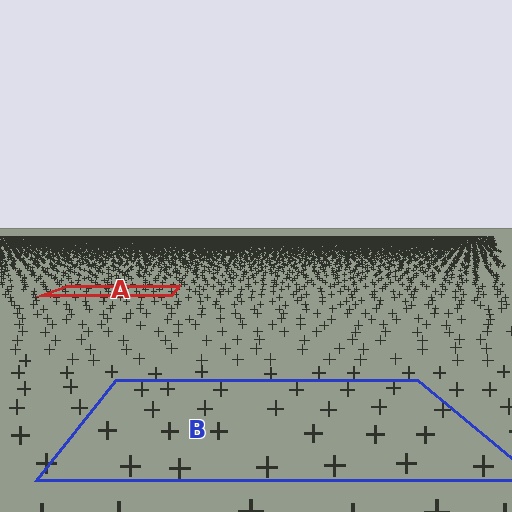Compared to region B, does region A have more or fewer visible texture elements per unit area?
Region A has more texture elements per unit area — they are packed more densely because it is farther away.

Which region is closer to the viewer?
Region B is closer. The texture elements there are larger and more spread out.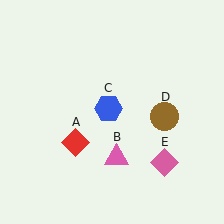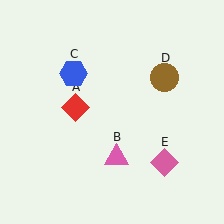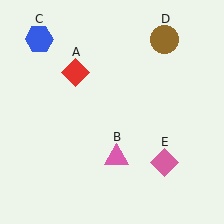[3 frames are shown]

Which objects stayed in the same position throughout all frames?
Pink triangle (object B) and pink diamond (object E) remained stationary.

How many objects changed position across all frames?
3 objects changed position: red diamond (object A), blue hexagon (object C), brown circle (object D).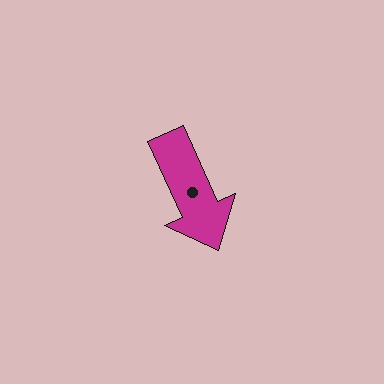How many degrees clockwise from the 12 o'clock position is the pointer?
Approximately 156 degrees.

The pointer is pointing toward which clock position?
Roughly 5 o'clock.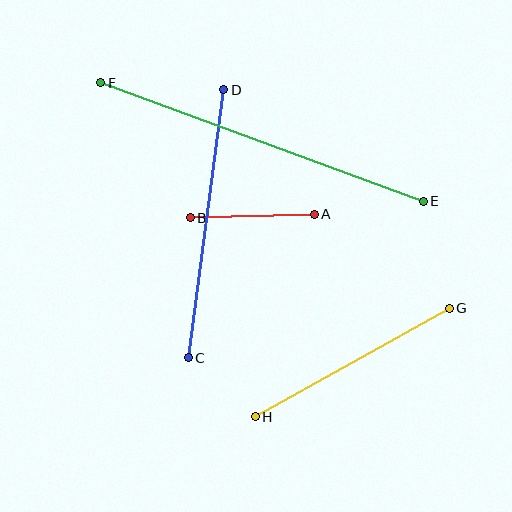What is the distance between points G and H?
The distance is approximately 222 pixels.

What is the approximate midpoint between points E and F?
The midpoint is at approximately (262, 142) pixels.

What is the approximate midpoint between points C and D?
The midpoint is at approximately (206, 224) pixels.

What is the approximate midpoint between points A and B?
The midpoint is at approximately (252, 216) pixels.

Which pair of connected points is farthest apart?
Points E and F are farthest apart.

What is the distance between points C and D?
The distance is approximately 270 pixels.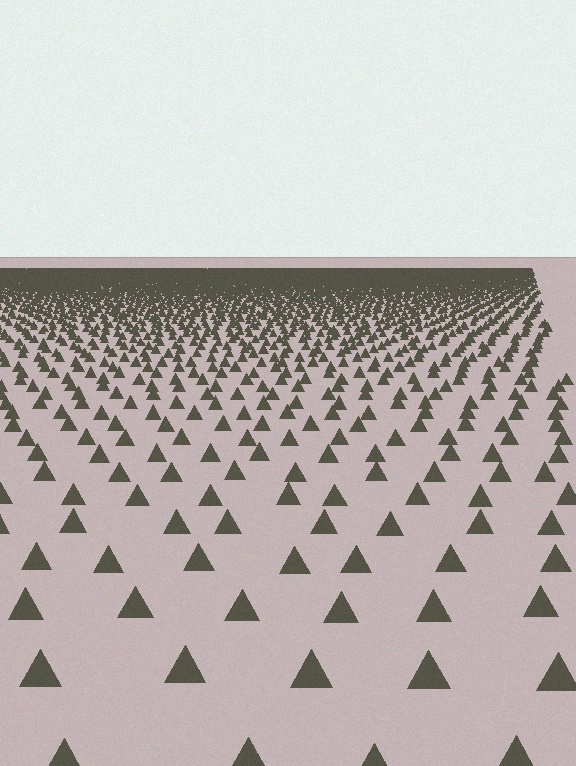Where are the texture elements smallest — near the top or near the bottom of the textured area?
Near the top.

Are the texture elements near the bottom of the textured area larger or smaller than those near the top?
Larger. Near the bottom, elements are closer to the viewer and appear at a bigger on-screen size.